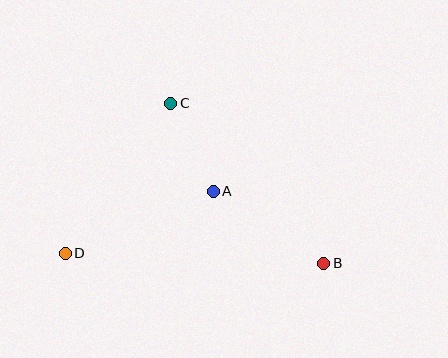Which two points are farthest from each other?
Points B and D are farthest from each other.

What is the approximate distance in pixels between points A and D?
The distance between A and D is approximately 160 pixels.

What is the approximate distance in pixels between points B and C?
The distance between B and C is approximately 221 pixels.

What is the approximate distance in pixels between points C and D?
The distance between C and D is approximately 184 pixels.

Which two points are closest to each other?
Points A and C are closest to each other.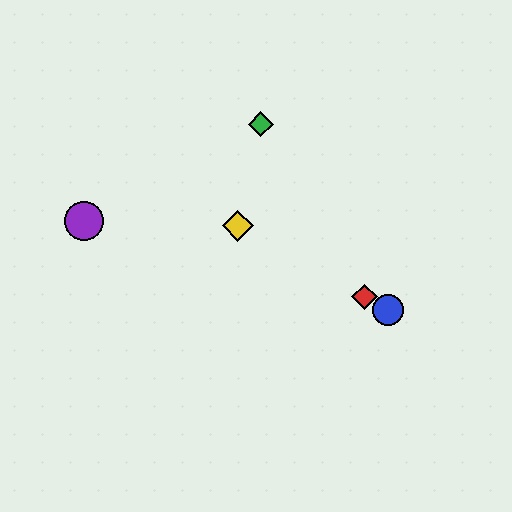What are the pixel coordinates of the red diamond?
The red diamond is at (365, 297).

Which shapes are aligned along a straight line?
The red diamond, the blue circle, the yellow diamond are aligned along a straight line.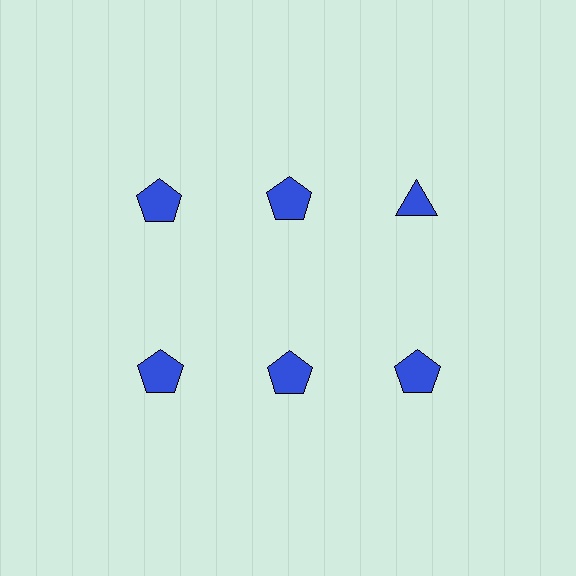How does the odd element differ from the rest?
It has a different shape: triangle instead of pentagon.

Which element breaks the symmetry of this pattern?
The blue triangle in the top row, center column breaks the symmetry. All other shapes are blue pentagons.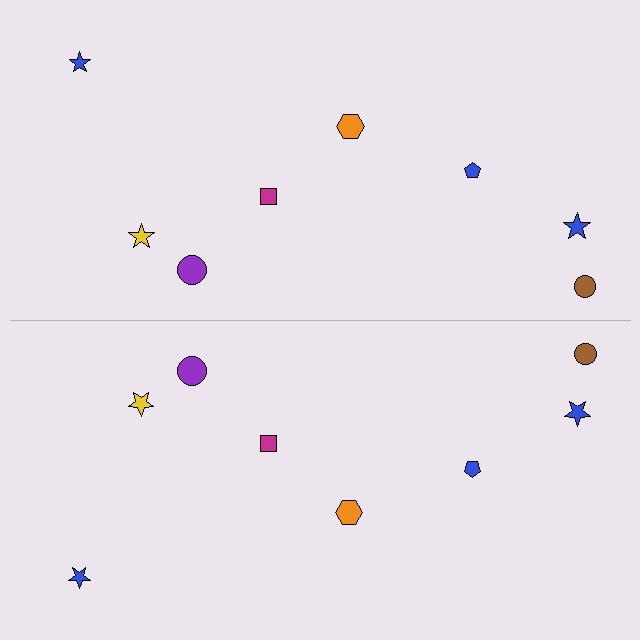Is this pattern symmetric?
Yes, this pattern has bilateral (reflection) symmetry.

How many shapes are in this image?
There are 16 shapes in this image.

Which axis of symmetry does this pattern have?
The pattern has a horizontal axis of symmetry running through the center of the image.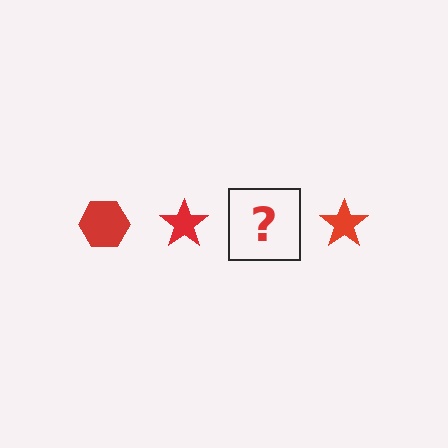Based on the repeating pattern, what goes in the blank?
The blank should be a red hexagon.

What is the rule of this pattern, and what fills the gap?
The rule is that the pattern cycles through hexagon, star shapes in red. The gap should be filled with a red hexagon.